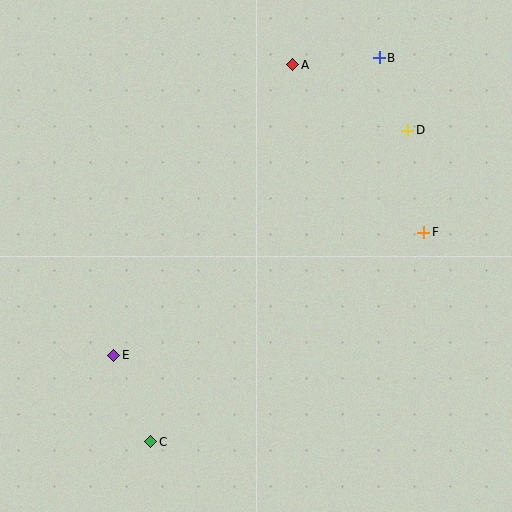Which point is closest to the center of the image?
Point F at (424, 232) is closest to the center.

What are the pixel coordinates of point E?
Point E is at (114, 355).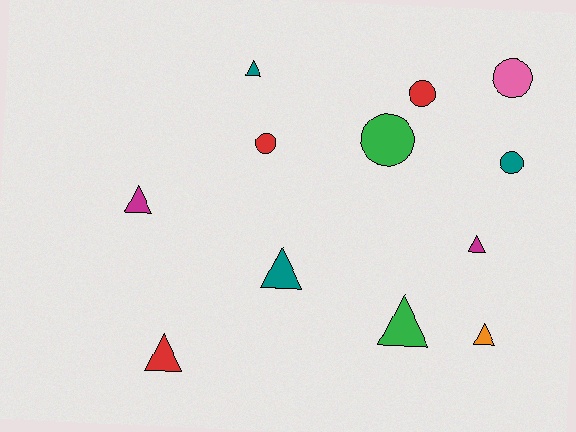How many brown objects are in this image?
There are no brown objects.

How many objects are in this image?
There are 12 objects.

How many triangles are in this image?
There are 7 triangles.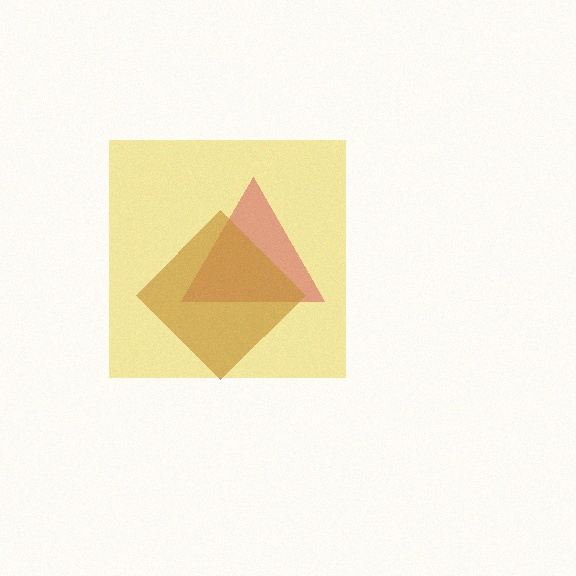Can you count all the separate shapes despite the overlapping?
Yes, there are 3 separate shapes.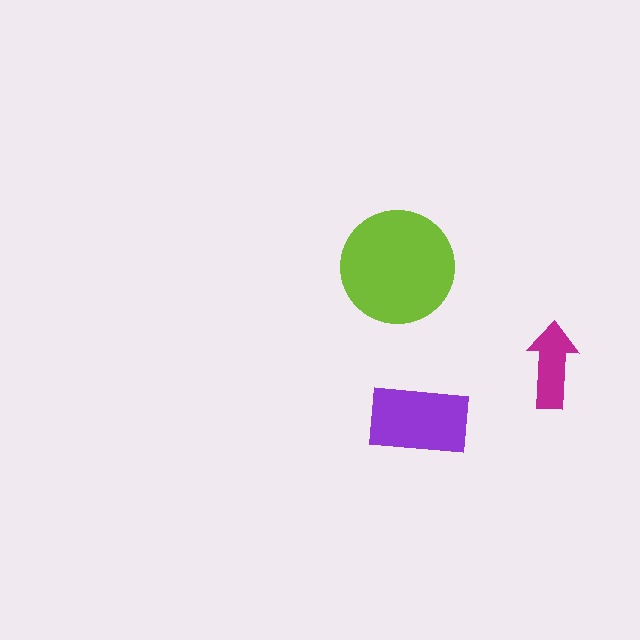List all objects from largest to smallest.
The lime circle, the purple rectangle, the magenta arrow.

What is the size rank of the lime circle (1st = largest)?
1st.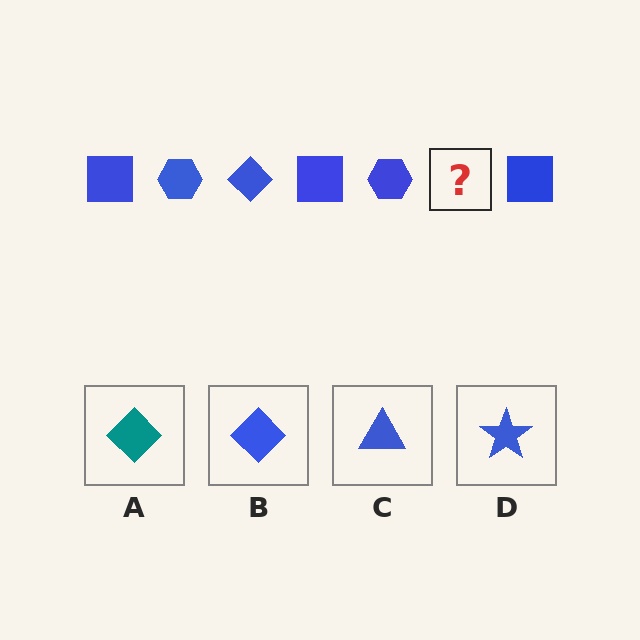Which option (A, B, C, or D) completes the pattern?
B.